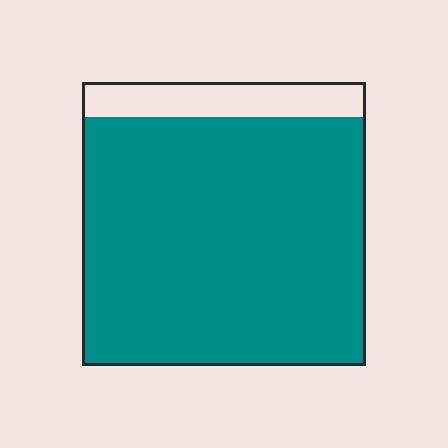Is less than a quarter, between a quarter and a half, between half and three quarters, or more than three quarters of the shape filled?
More than three quarters.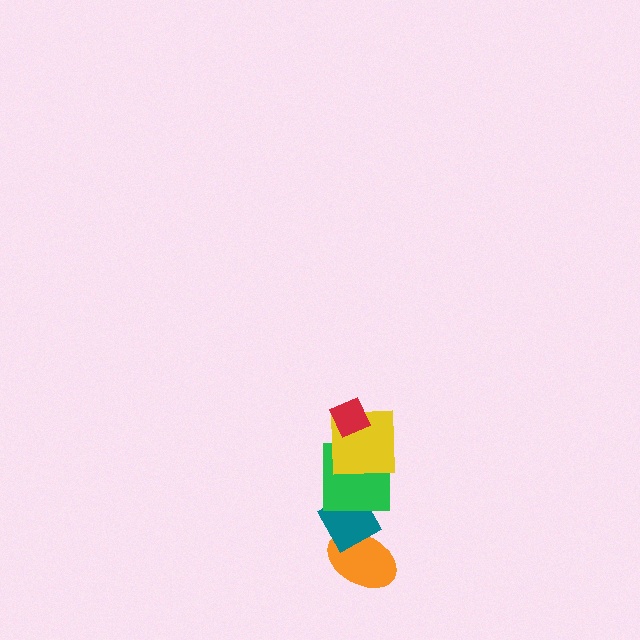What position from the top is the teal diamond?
The teal diamond is 4th from the top.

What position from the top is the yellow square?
The yellow square is 2nd from the top.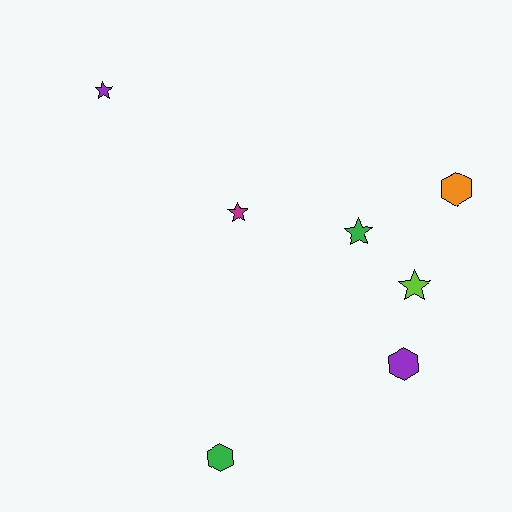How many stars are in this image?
There are 4 stars.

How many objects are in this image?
There are 7 objects.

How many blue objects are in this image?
There are no blue objects.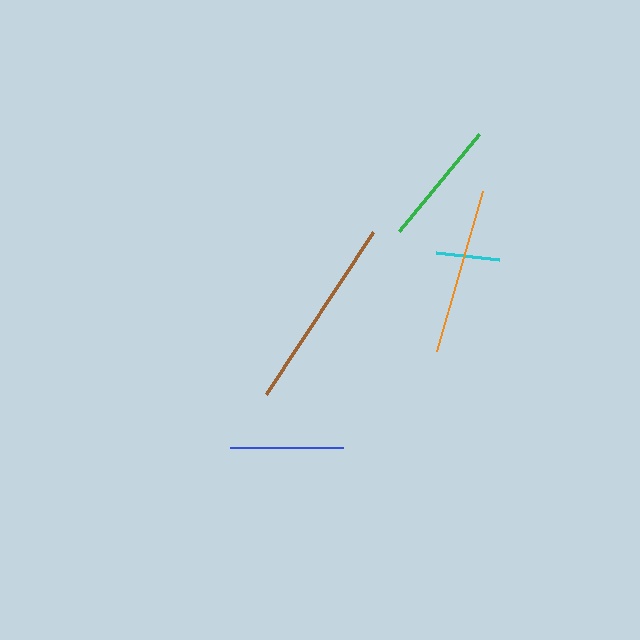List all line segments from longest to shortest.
From longest to shortest: brown, orange, green, blue, cyan.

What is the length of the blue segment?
The blue segment is approximately 112 pixels long.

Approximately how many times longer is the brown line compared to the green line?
The brown line is approximately 1.5 times the length of the green line.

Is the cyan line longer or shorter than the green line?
The green line is longer than the cyan line.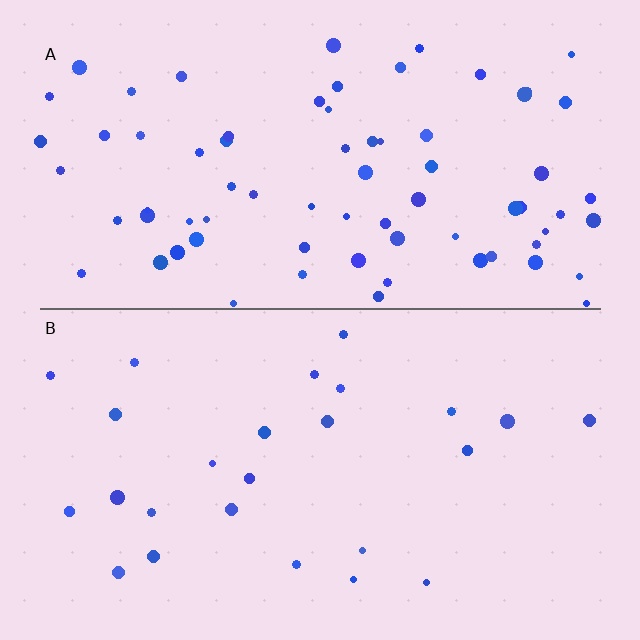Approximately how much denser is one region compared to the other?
Approximately 2.9× — region A over region B.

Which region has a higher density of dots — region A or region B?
A (the top).